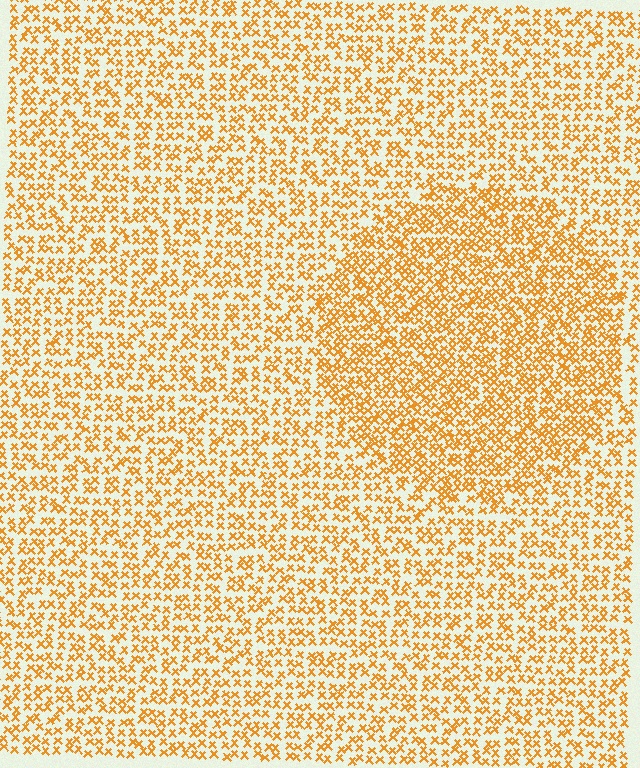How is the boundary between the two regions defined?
The boundary is defined by a change in element density (approximately 1.6x ratio). All elements are the same color, size, and shape.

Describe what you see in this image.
The image contains small orange elements arranged at two different densities. A circle-shaped region is visible where the elements are more densely packed than the surrounding area.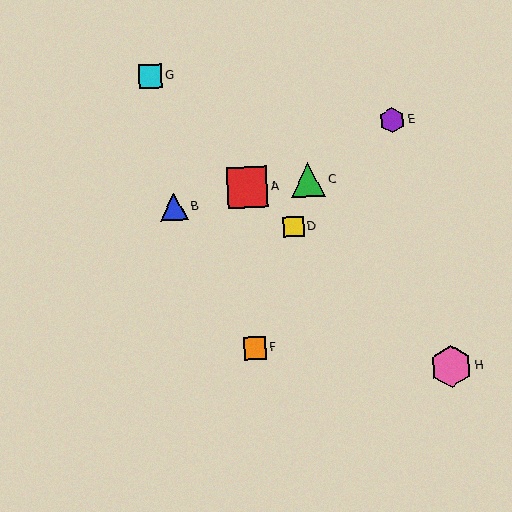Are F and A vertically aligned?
Yes, both are at x≈255.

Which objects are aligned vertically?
Objects A, F are aligned vertically.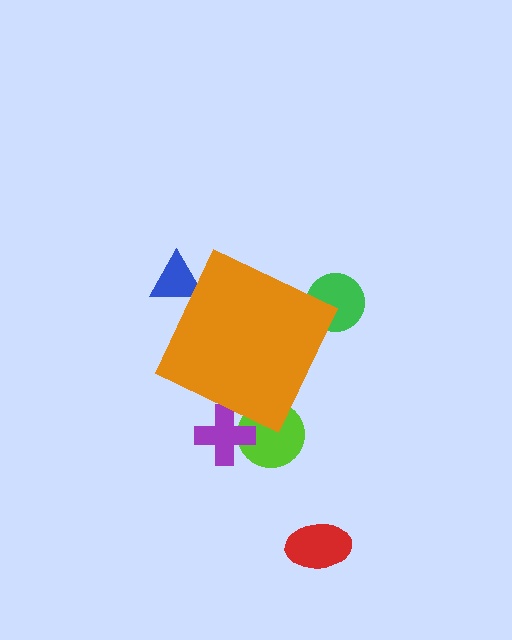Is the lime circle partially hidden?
Yes, the lime circle is partially hidden behind the orange diamond.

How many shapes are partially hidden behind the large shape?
4 shapes are partially hidden.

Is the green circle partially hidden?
Yes, the green circle is partially hidden behind the orange diamond.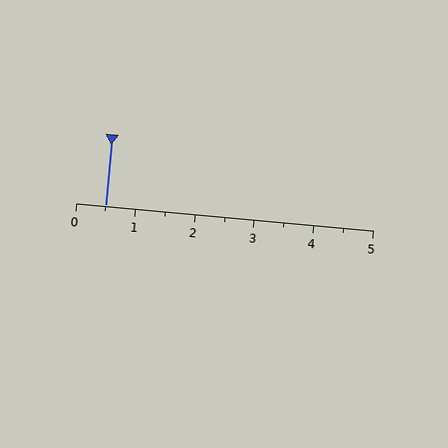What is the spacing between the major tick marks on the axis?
The major ticks are spaced 1 apart.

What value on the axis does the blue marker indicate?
The marker indicates approximately 0.5.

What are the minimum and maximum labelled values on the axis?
The axis runs from 0 to 5.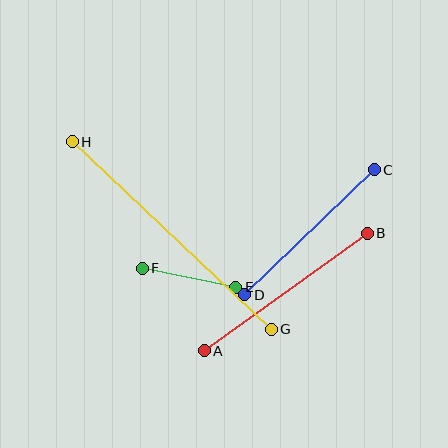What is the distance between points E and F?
The distance is approximately 95 pixels.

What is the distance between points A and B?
The distance is approximately 201 pixels.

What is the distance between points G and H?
The distance is approximately 274 pixels.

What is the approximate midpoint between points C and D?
The midpoint is at approximately (309, 232) pixels.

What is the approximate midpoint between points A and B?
The midpoint is at approximately (286, 292) pixels.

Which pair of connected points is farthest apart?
Points G and H are farthest apart.